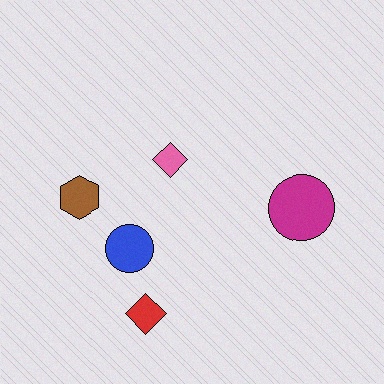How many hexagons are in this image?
There is 1 hexagon.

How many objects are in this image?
There are 5 objects.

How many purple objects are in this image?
There are no purple objects.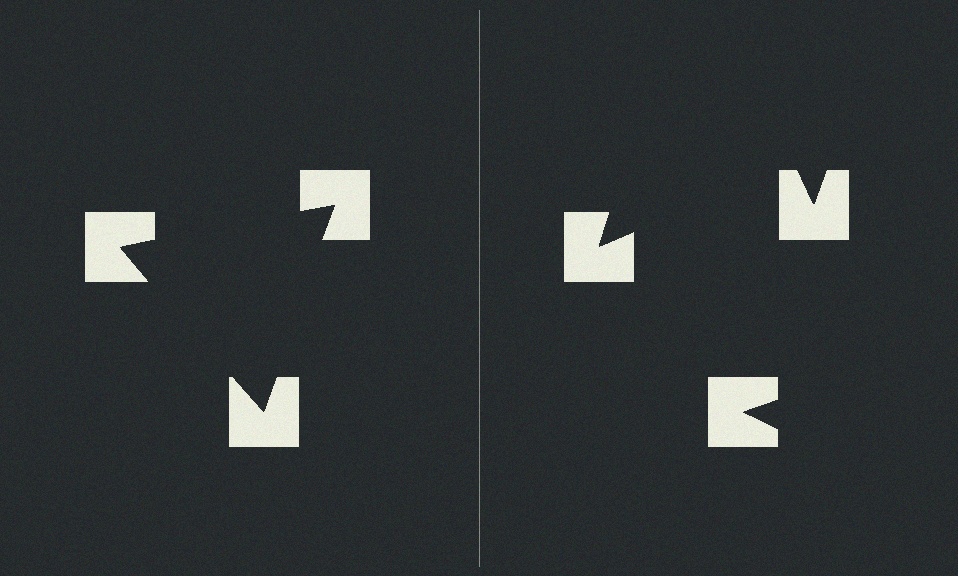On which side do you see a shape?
An illusory triangle appears on the left side. On the right side the wedge cuts are rotated, so no coherent shape forms.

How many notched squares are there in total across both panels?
6 — 3 on each side.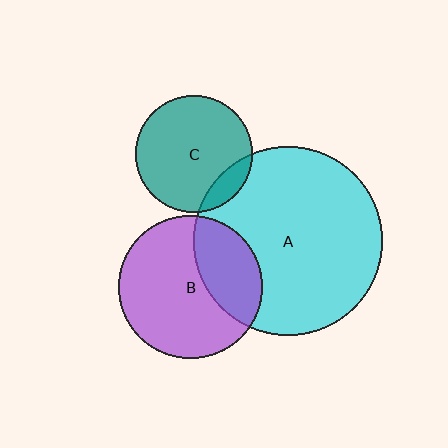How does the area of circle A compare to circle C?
Approximately 2.6 times.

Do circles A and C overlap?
Yes.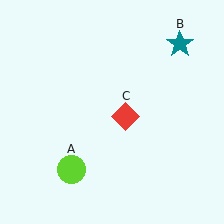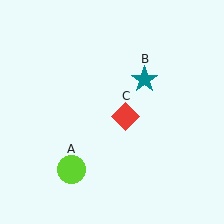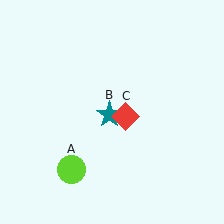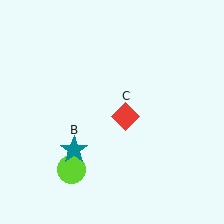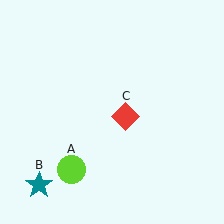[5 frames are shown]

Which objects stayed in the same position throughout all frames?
Lime circle (object A) and red diamond (object C) remained stationary.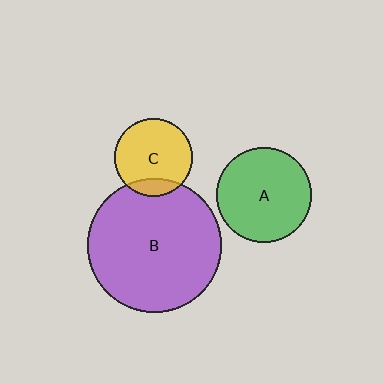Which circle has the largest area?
Circle B (purple).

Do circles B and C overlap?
Yes.